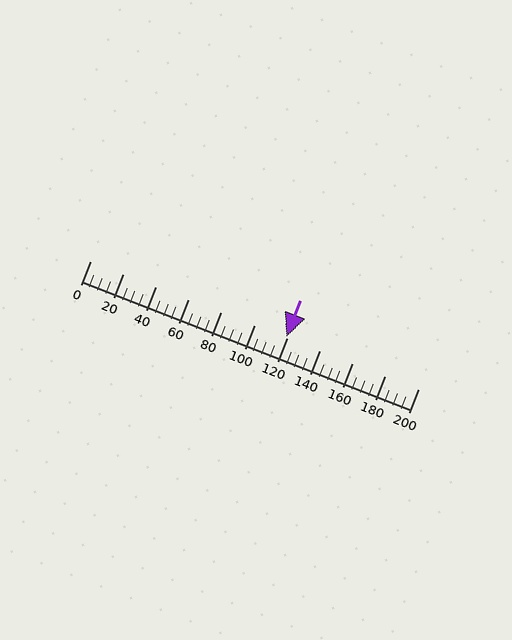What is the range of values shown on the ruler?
The ruler shows values from 0 to 200.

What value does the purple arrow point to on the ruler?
The purple arrow points to approximately 120.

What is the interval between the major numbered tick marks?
The major tick marks are spaced 20 units apart.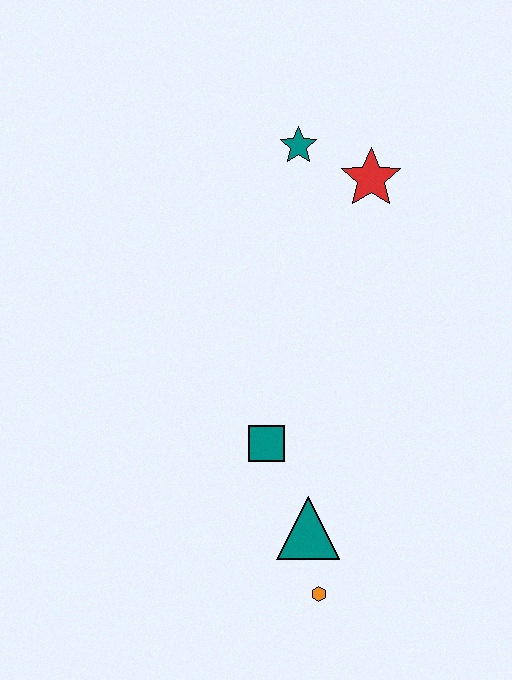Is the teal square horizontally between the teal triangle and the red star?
No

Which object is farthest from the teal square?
The teal star is farthest from the teal square.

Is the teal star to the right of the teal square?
Yes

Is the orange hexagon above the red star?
No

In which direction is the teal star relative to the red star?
The teal star is to the left of the red star.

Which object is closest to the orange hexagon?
The teal triangle is closest to the orange hexagon.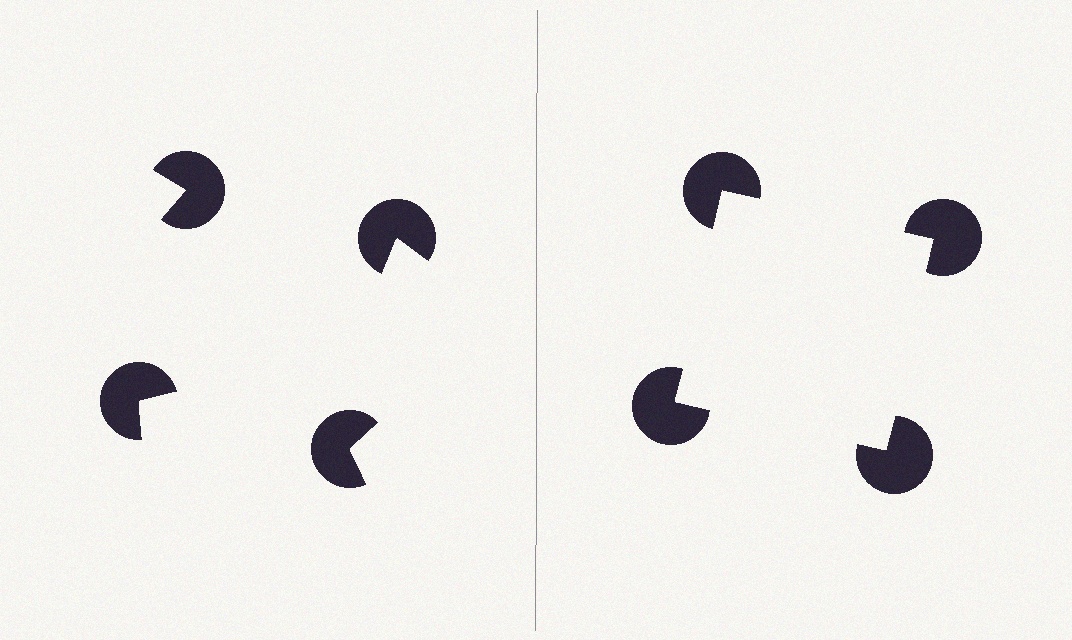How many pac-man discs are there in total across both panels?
8 — 4 on each side.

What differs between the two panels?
The pac-man discs are positioned identically on both sides; only the wedge orientations differ. On the right they align to a square; on the left they are misaligned.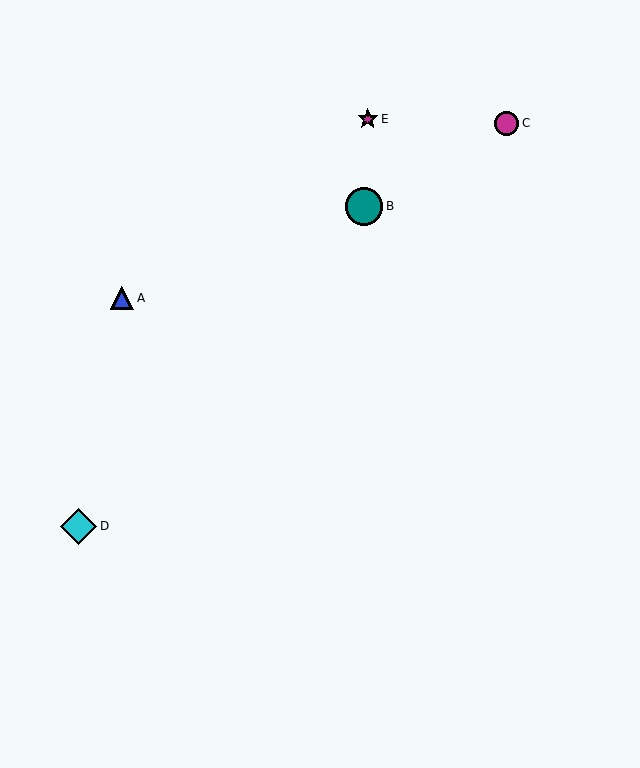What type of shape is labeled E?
Shape E is a magenta star.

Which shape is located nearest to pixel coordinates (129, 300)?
The blue triangle (labeled A) at (122, 298) is nearest to that location.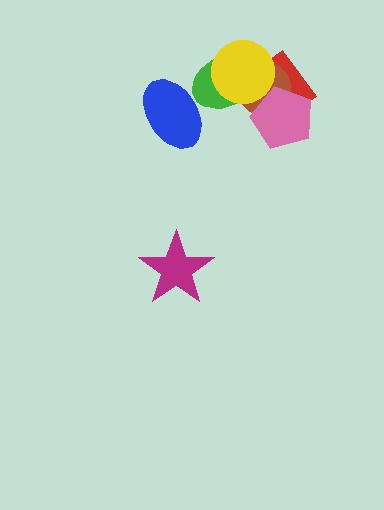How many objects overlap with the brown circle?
4 objects overlap with the brown circle.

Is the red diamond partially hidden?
Yes, it is partially covered by another shape.